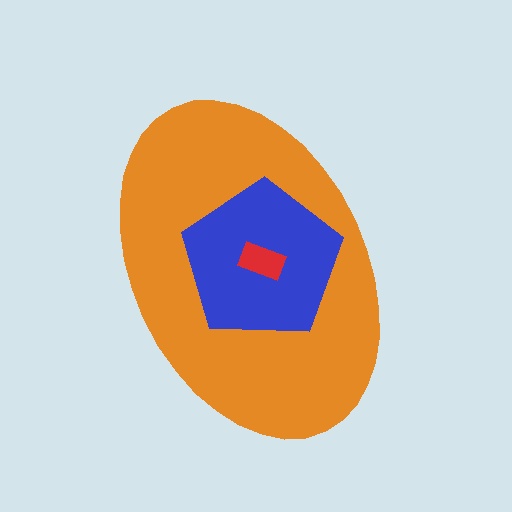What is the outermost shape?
The orange ellipse.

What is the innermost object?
The red rectangle.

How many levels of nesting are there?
3.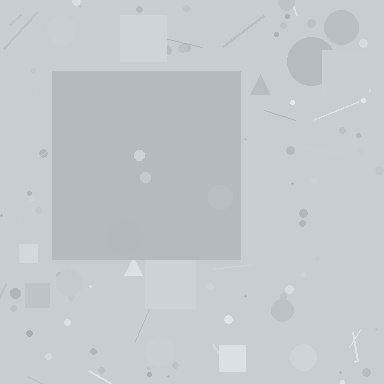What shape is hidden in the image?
A square is hidden in the image.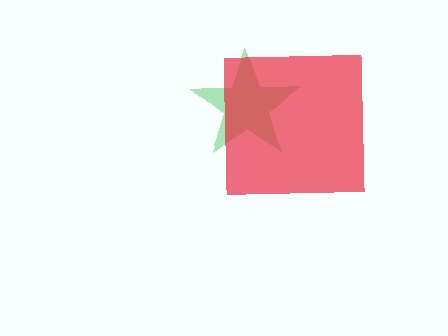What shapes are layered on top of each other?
The layered shapes are: a green star, a red square.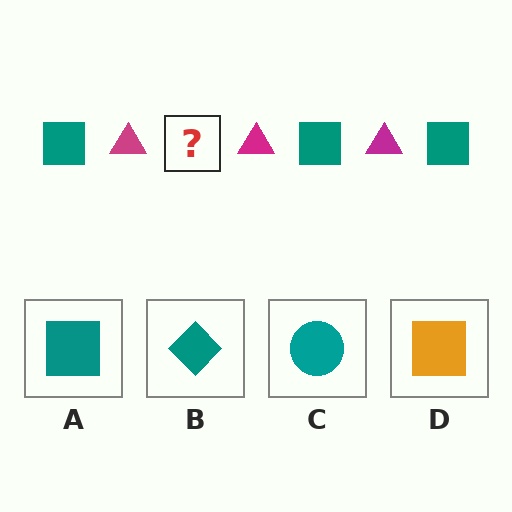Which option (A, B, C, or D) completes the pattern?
A.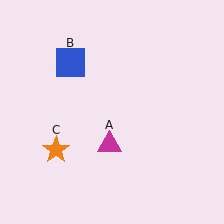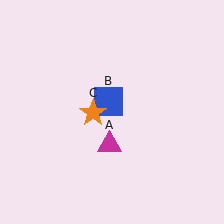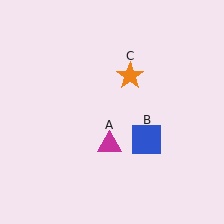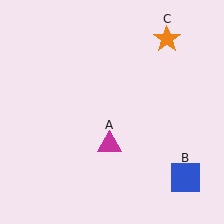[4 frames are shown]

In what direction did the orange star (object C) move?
The orange star (object C) moved up and to the right.